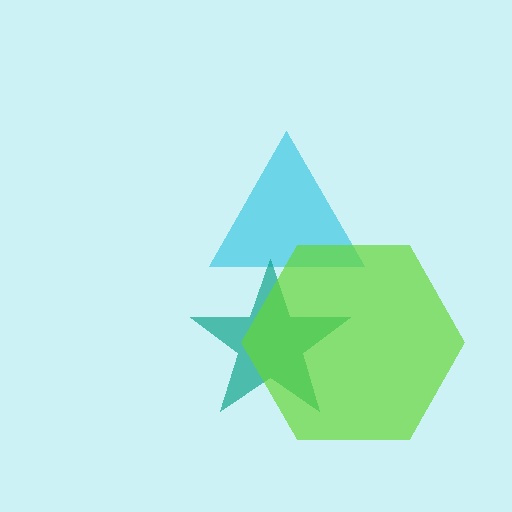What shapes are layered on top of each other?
The layered shapes are: a cyan triangle, a teal star, a lime hexagon.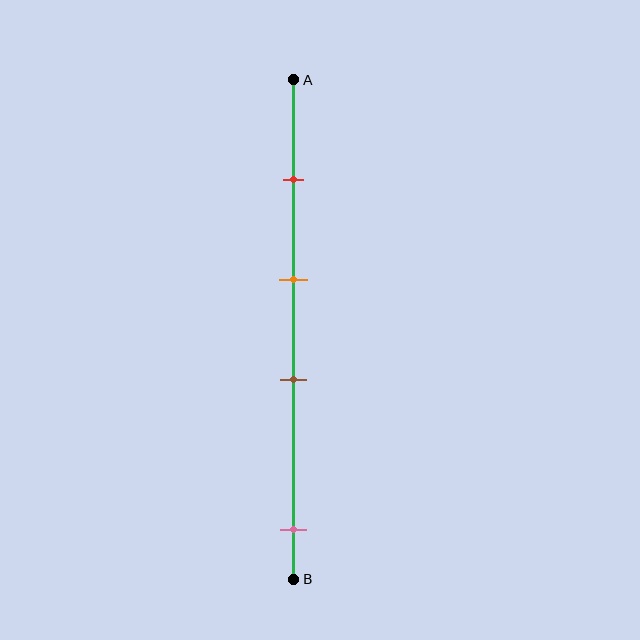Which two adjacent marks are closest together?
The orange and brown marks are the closest adjacent pair.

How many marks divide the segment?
There are 4 marks dividing the segment.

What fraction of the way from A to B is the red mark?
The red mark is approximately 20% (0.2) of the way from A to B.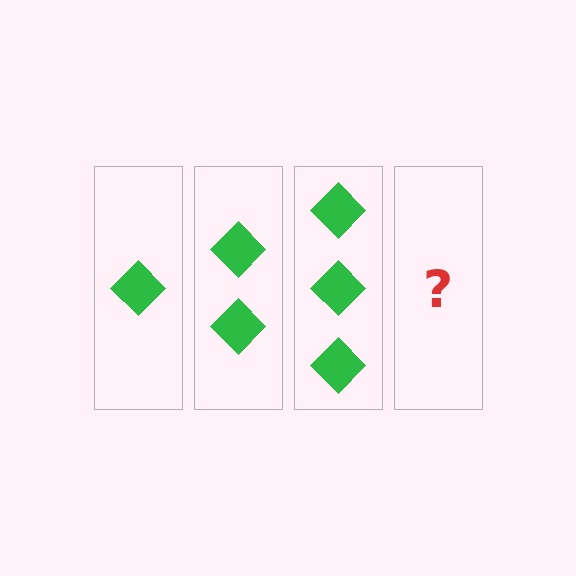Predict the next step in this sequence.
The next step is 4 diamonds.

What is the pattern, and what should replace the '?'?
The pattern is that each step adds one more diamond. The '?' should be 4 diamonds.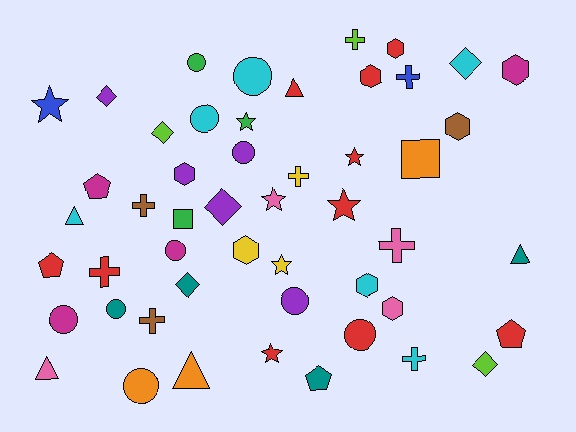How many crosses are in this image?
There are 8 crosses.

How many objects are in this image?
There are 50 objects.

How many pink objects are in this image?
There are 4 pink objects.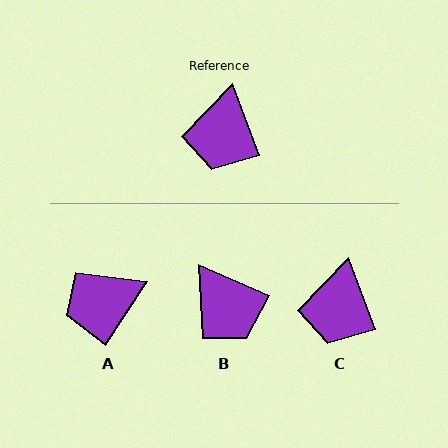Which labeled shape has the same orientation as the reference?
C.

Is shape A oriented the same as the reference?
No, it is off by about 54 degrees.